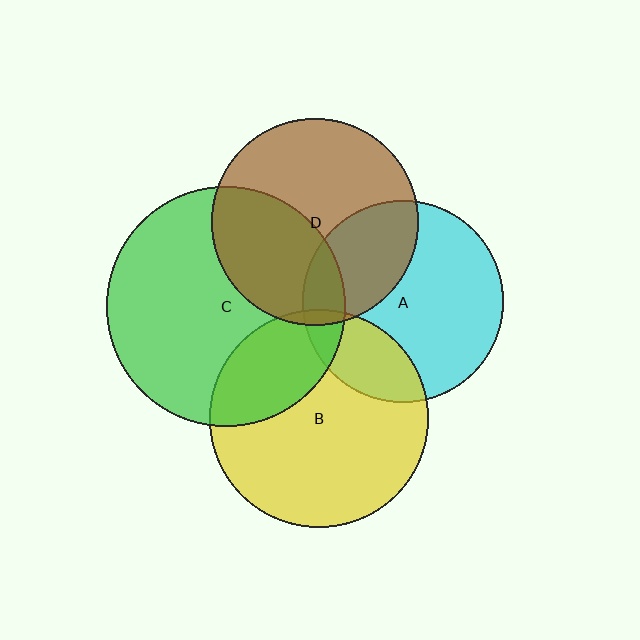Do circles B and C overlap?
Yes.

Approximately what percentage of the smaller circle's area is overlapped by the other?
Approximately 25%.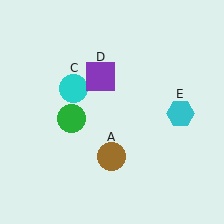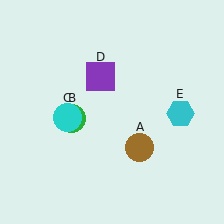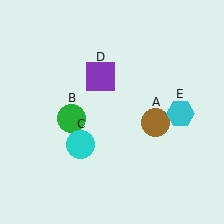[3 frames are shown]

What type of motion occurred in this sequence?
The brown circle (object A), cyan circle (object C) rotated counterclockwise around the center of the scene.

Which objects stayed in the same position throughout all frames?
Green circle (object B) and purple square (object D) and cyan hexagon (object E) remained stationary.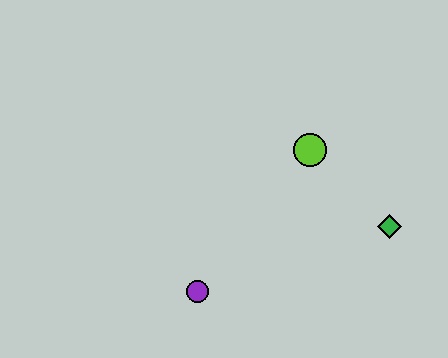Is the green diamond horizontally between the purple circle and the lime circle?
No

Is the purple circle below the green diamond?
Yes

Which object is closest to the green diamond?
The lime circle is closest to the green diamond.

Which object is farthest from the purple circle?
The green diamond is farthest from the purple circle.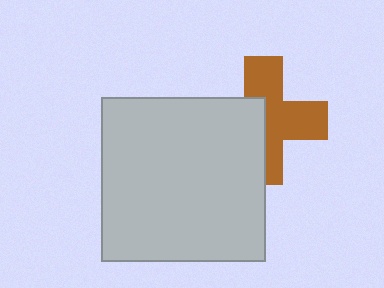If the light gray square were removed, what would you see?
You would see the complete brown cross.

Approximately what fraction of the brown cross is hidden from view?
Roughly 42% of the brown cross is hidden behind the light gray square.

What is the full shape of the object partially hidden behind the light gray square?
The partially hidden object is a brown cross.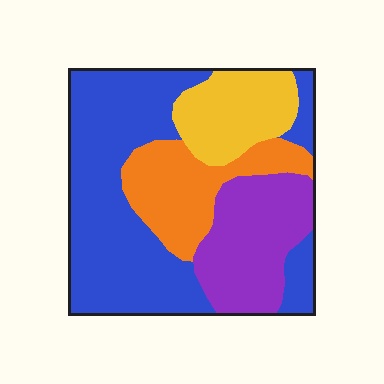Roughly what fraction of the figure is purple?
Purple covers around 20% of the figure.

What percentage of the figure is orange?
Orange takes up between a sixth and a third of the figure.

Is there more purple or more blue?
Blue.